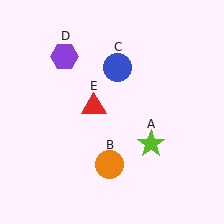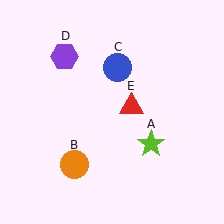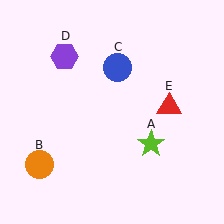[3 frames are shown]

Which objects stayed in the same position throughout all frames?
Lime star (object A) and blue circle (object C) and purple hexagon (object D) remained stationary.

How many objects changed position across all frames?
2 objects changed position: orange circle (object B), red triangle (object E).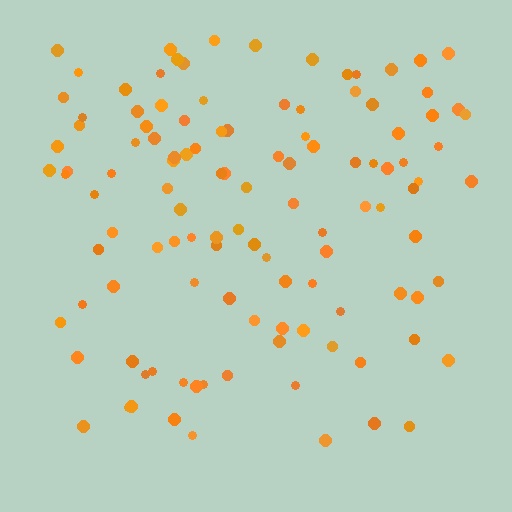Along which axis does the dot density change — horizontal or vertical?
Vertical.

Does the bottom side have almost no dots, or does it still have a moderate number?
Still a moderate number, just noticeably fewer than the top.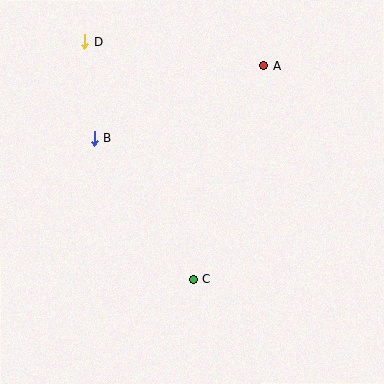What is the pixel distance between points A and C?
The distance between A and C is 224 pixels.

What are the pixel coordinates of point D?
Point D is at (85, 42).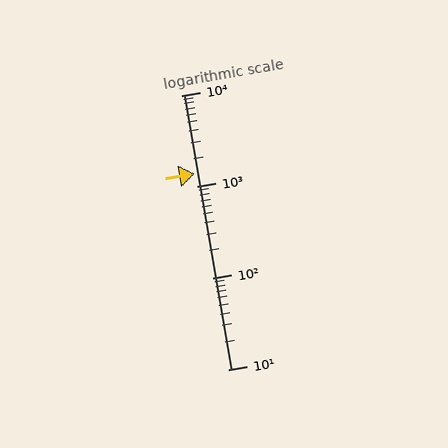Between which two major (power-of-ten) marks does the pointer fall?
The pointer is between 1000 and 10000.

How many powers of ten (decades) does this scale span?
The scale spans 3 decades, from 10 to 10000.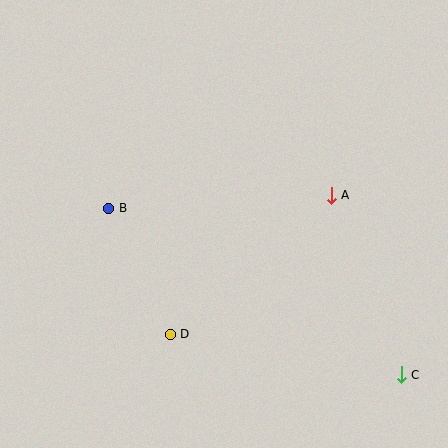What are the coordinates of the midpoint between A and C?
The midpoint between A and C is at (366, 285).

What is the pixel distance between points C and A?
The distance between C and A is 193 pixels.